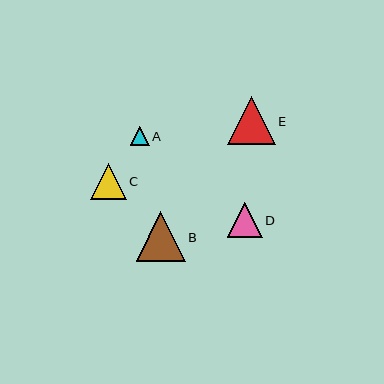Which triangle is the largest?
Triangle B is the largest with a size of approximately 49 pixels.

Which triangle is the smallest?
Triangle A is the smallest with a size of approximately 19 pixels.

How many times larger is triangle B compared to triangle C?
Triangle B is approximately 1.4 times the size of triangle C.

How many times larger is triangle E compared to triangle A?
Triangle E is approximately 2.5 times the size of triangle A.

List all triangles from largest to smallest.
From largest to smallest: B, E, C, D, A.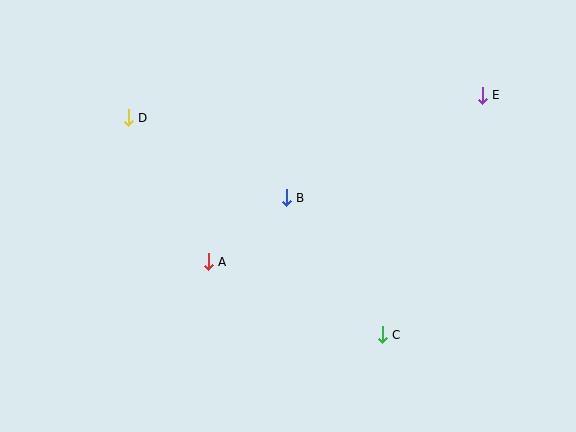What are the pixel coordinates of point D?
Point D is at (128, 118).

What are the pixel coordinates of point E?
Point E is at (482, 95).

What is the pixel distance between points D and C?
The distance between D and C is 334 pixels.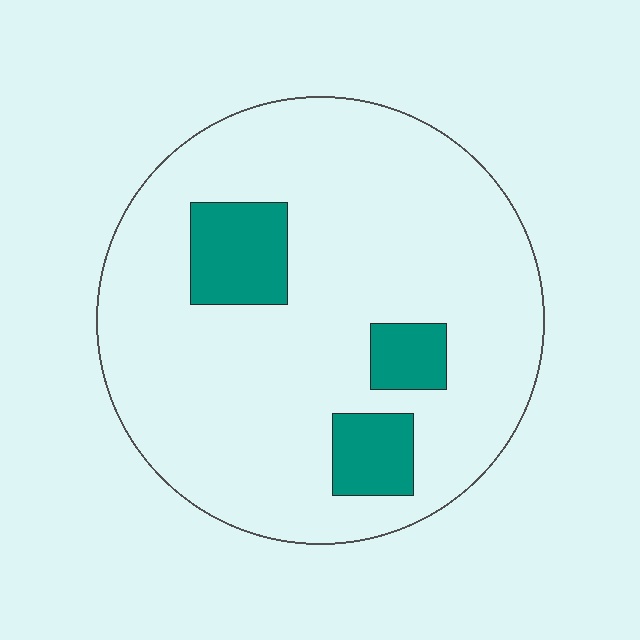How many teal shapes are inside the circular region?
3.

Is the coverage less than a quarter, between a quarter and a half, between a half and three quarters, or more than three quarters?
Less than a quarter.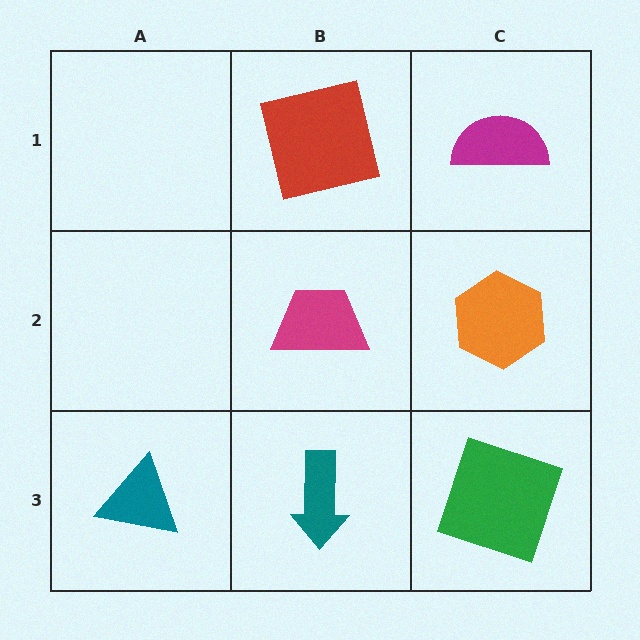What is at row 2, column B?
A magenta trapezoid.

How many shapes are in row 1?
2 shapes.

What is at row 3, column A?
A teal triangle.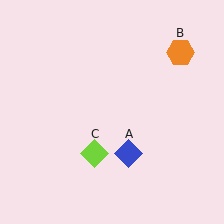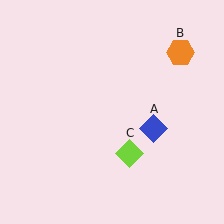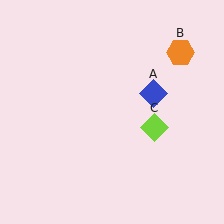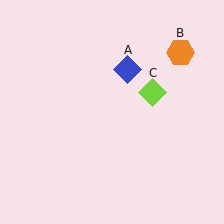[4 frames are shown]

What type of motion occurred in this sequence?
The blue diamond (object A), lime diamond (object C) rotated counterclockwise around the center of the scene.